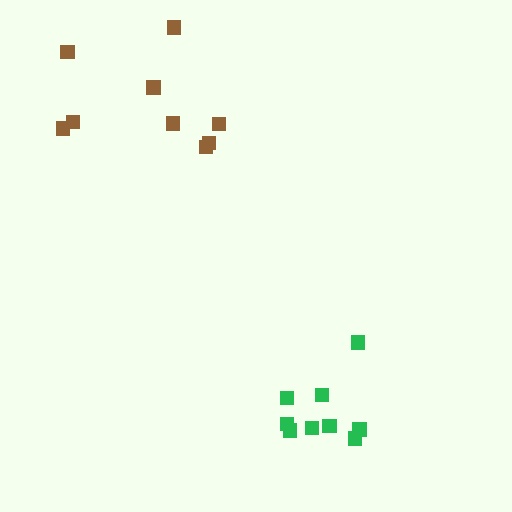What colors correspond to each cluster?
The clusters are colored: green, brown.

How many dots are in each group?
Group 1: 9 dots, Group 2: 9 dots (18 total).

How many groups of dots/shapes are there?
There are 2 groups.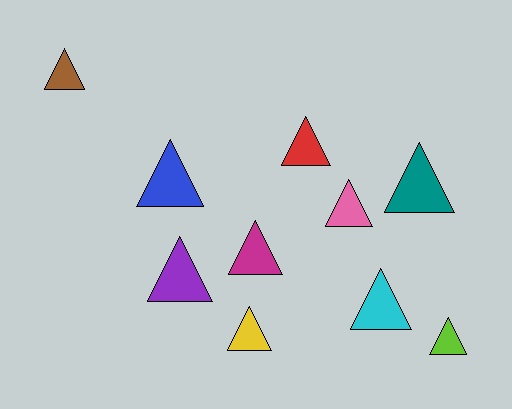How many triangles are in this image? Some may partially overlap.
There are 10 triangles.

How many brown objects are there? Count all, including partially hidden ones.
There is 1 brown object.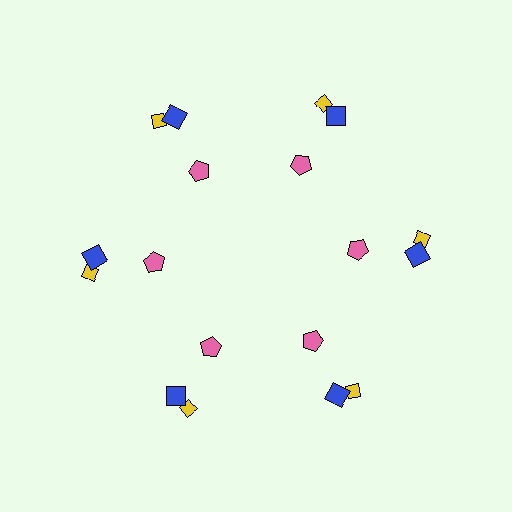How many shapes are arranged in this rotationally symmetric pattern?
There are 18 shapes, arranged in 6 groups of 3.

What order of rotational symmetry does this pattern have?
This pattern has 6-fold rotational symmetry.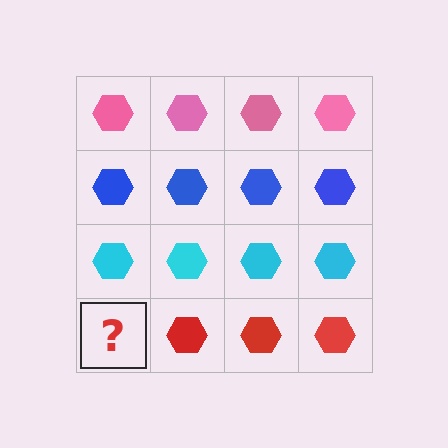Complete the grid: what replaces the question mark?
The question mark should be replaced with a red hexagon.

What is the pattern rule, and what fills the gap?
The rule is that each row has a consistent color. The gap should be filled with a red hexagon.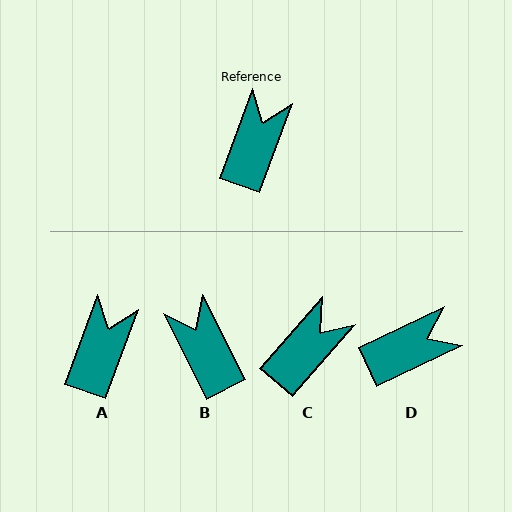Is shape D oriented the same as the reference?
No, it is off by about 44 degrees.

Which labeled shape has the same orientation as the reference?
A.